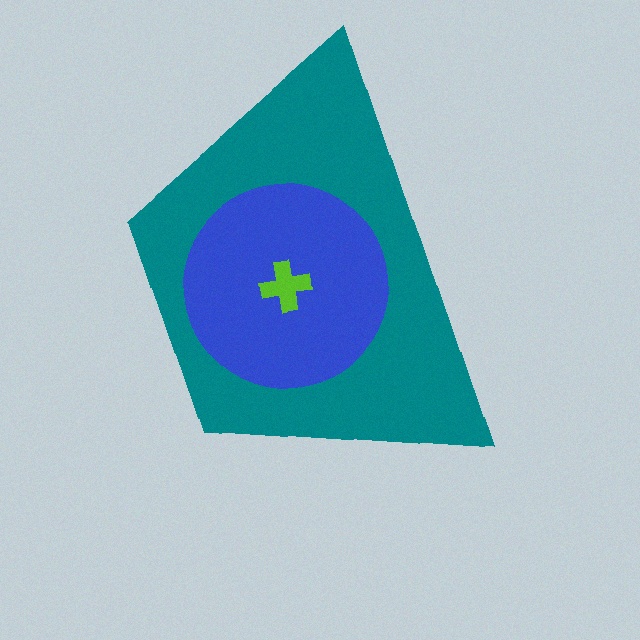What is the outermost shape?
The teal trapezoid.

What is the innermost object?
The lime cross.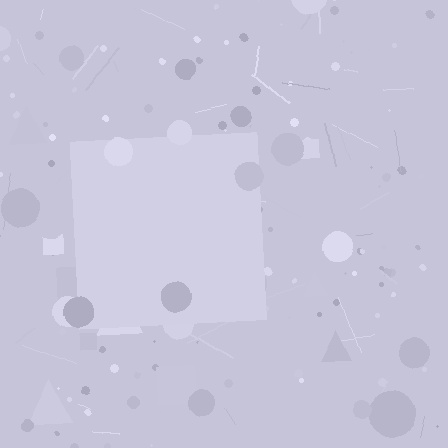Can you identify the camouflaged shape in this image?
The camouflaged shape is a square.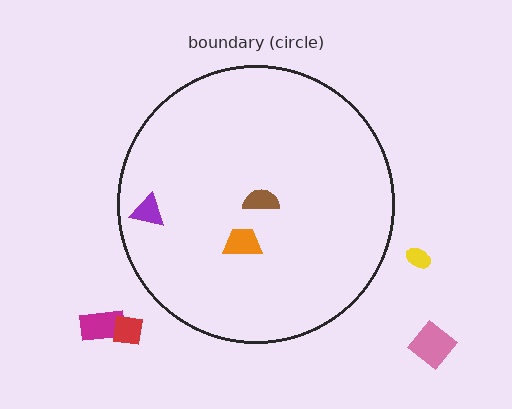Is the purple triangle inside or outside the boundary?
Inside.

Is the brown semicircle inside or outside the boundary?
Inside.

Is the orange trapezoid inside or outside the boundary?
Inside.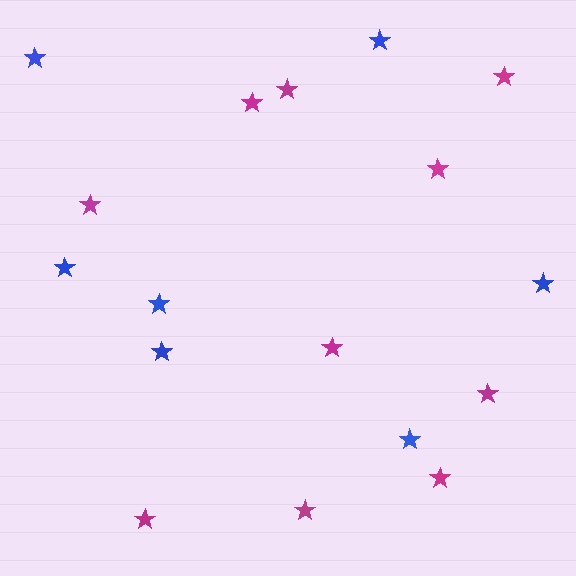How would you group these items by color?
There are 2 groups: one group of blue stars (7) and one group of magenta stars (10).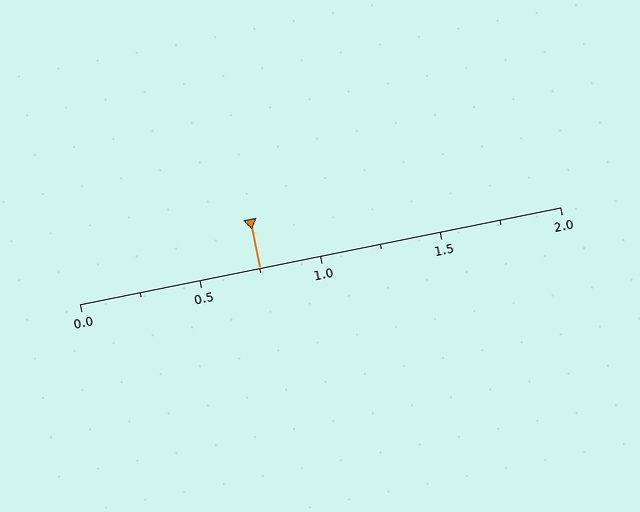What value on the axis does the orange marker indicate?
The marker indicates approximately 0.75.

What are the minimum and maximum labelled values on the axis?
The axis runs from 0.0 to 2.0.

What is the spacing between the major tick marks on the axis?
The major ticks are spaced 0.5 apart.